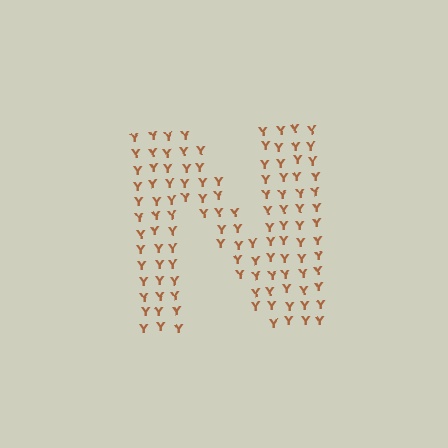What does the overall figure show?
The overall figure shows the letter N.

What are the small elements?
The small elements are letter Y's.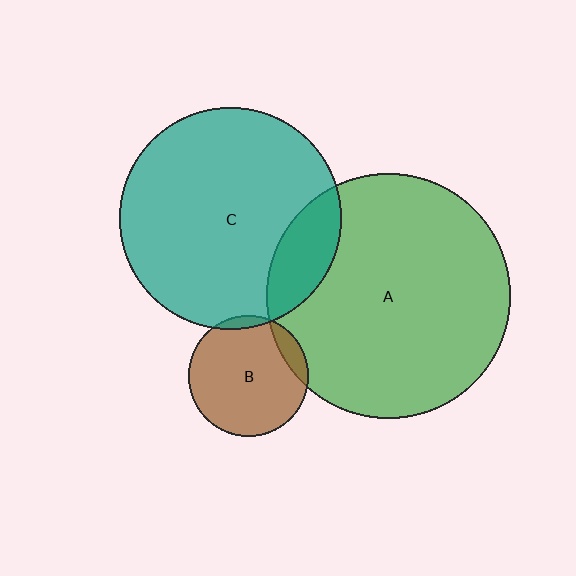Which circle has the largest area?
Circle A (green).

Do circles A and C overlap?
Yes.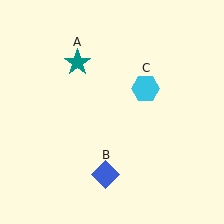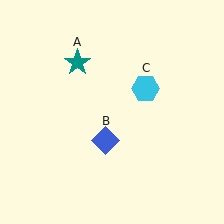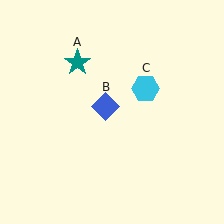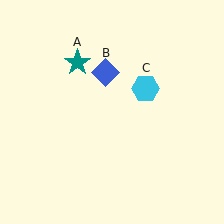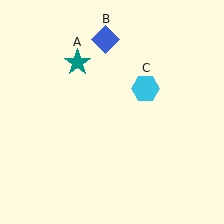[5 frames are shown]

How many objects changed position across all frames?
1 object changed position: blue diamond (object B).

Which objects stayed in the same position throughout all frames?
Teal star (object A) and cyan hexagon (object C) remained stationary.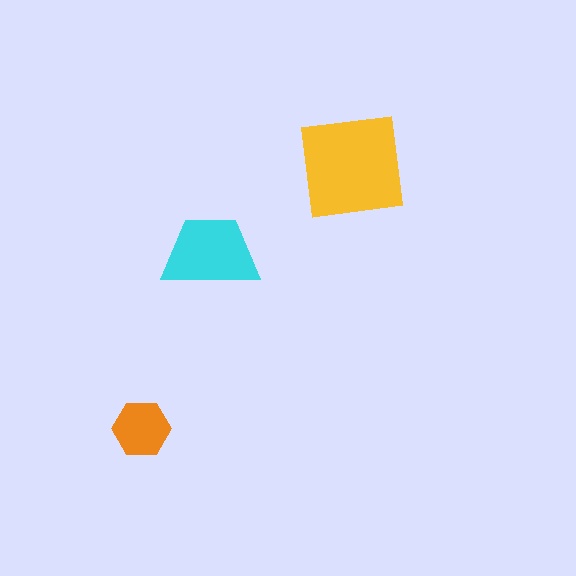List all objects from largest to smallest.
The yellow square, the cyan trapezoid, the orange hexagon.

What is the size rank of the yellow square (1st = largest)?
1st.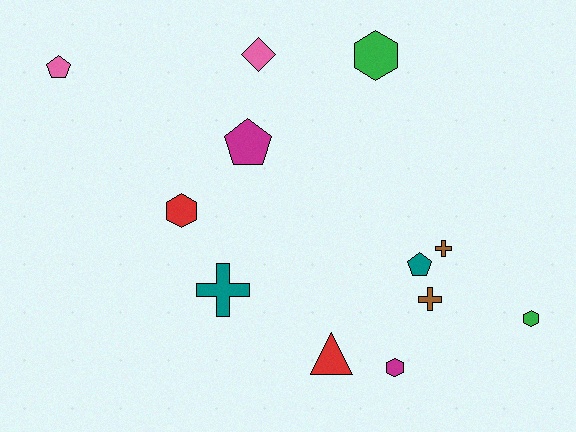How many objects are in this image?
There are 12 objects.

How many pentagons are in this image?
There are 3 pentagons.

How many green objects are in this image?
There are 2 green objects.